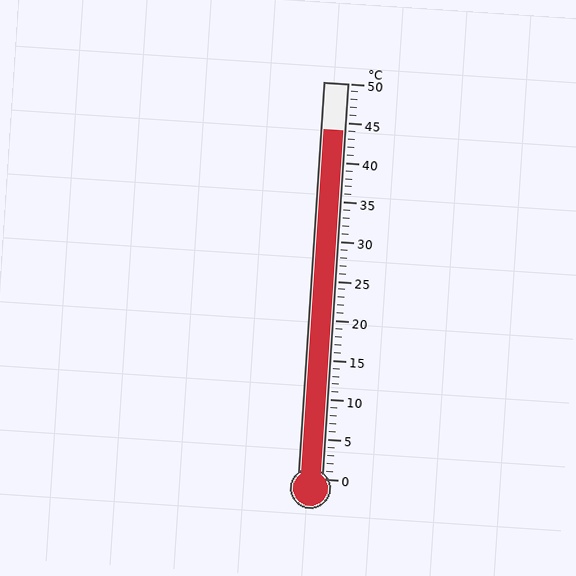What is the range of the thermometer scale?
The thermometer scale ranges from 0°C to 50°C.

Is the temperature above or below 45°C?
The temperature is below 45°C.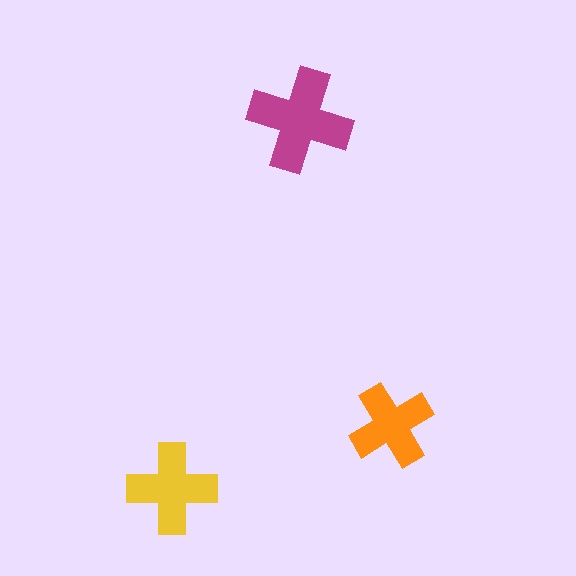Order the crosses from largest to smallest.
the magenta one, the yellow one, the orange one.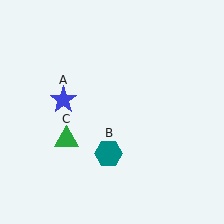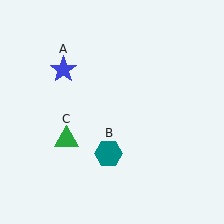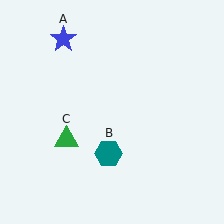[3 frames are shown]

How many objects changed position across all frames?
1 object changed position: blue star (object A).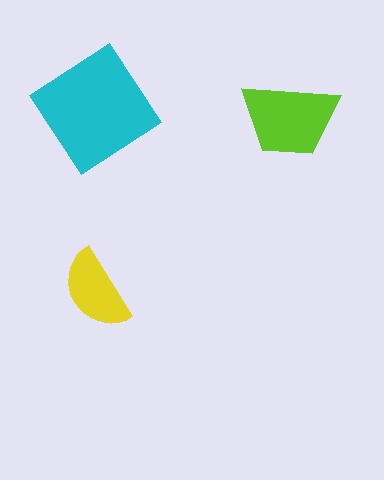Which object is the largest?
The cyan diamond.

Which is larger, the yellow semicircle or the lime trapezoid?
The lime trapezoid.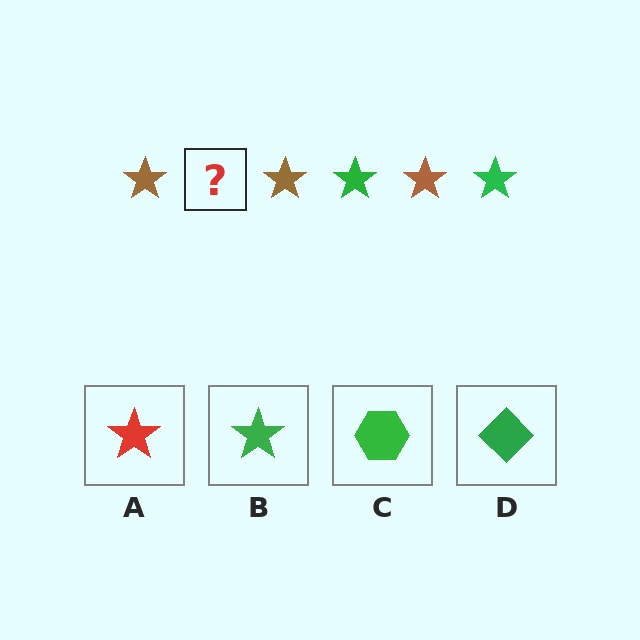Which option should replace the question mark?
Option B.